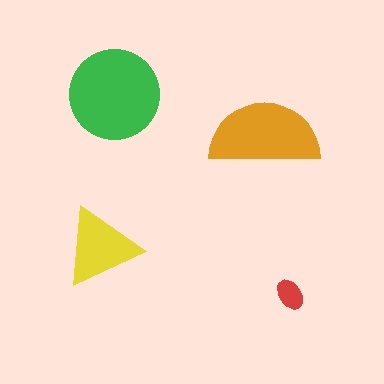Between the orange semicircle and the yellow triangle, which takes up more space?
The orange semicircle.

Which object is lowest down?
The red ellipse is bottommost.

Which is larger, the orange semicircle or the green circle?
The green circle.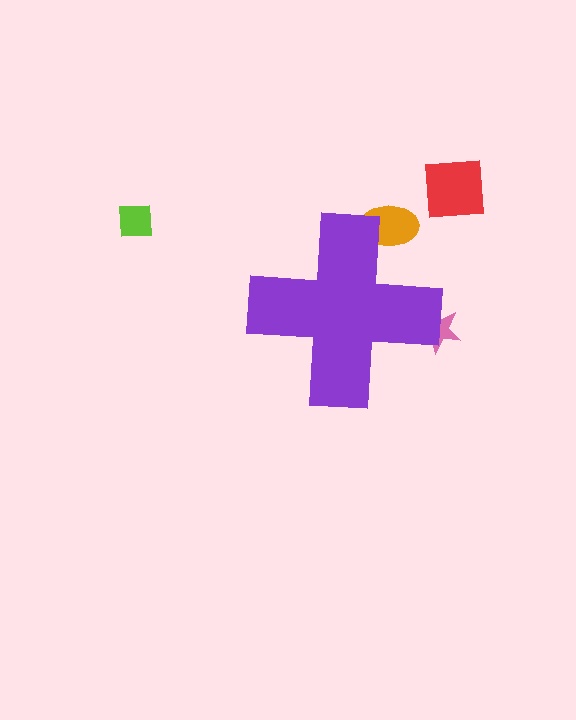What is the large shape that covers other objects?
A purple cross.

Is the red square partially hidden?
No, the red square is fully visible.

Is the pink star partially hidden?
Yes, the pink star is partially hidden behind the purple cross.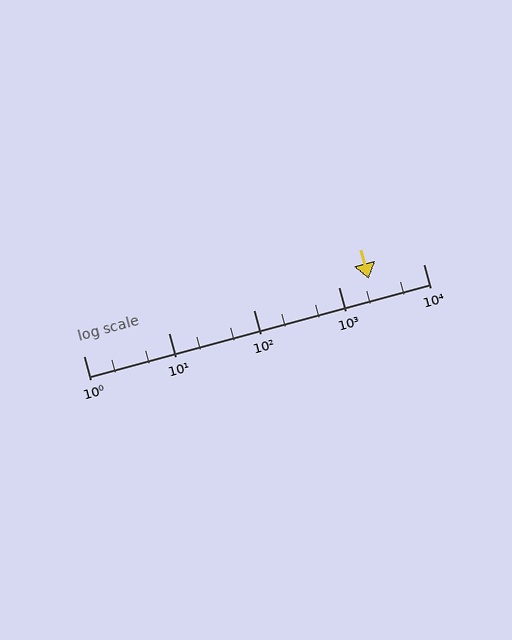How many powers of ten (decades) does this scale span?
The scale spans 4 decades, from 1 to 10000.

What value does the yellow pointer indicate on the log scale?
The pointer indicates approximately 2300.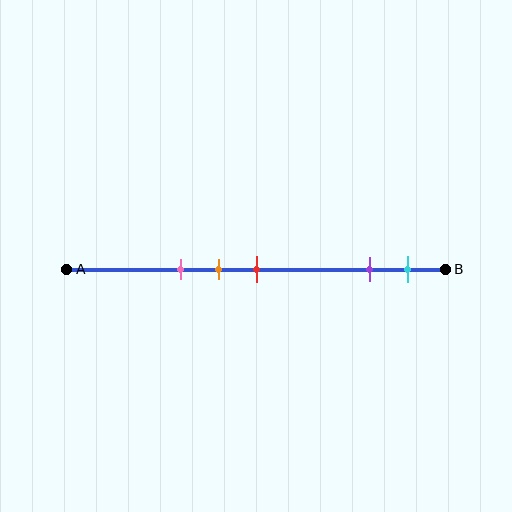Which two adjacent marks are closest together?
The orange and red marks are the closest adjacent pair.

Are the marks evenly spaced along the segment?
No, the marks are not evenly spaced.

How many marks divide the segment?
There are 5 marks dividing the segment.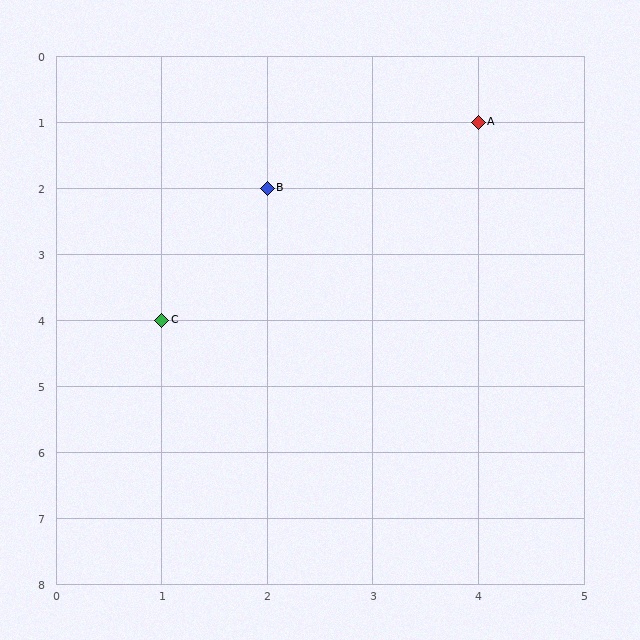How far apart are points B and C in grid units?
Points B and C are 1 column and 2 rows apart (about 2.2 grid units diagonally).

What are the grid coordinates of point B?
Point B is at grid coordinates (2, 2).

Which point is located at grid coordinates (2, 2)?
Point B is at (2, 2).